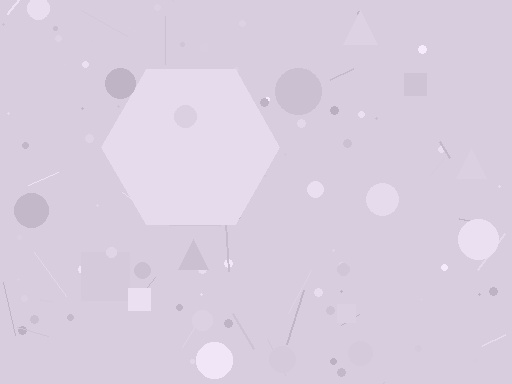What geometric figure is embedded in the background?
A hexagon is embedded in the background.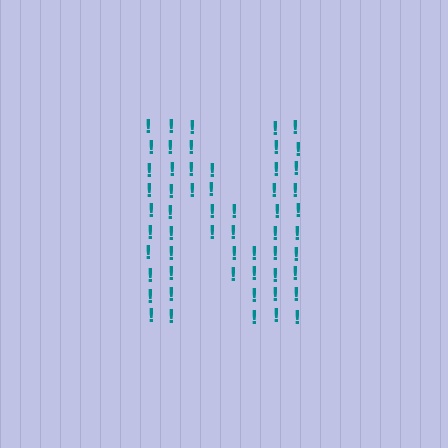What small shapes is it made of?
It is made of small exclamation marks.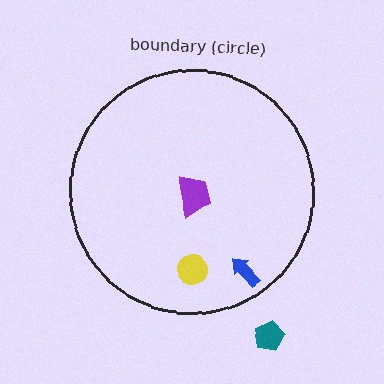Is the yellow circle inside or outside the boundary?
Inside.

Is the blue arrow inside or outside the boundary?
Inside.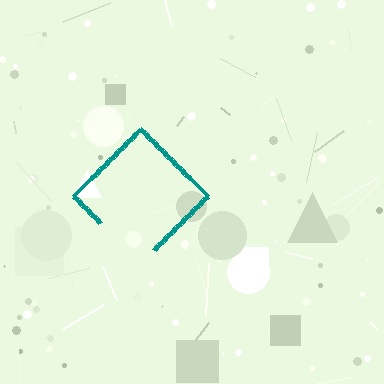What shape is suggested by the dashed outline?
The dashed outline suggests a diamond.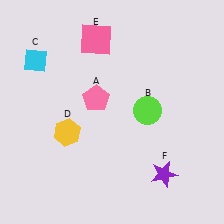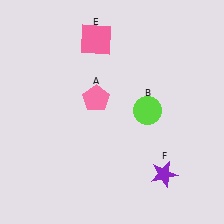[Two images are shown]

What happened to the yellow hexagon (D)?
The yellow hexagon (D) was removed in Image 2. It was in the bottom-left area of Image 1.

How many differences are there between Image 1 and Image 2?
There are 2 differences between the two images.